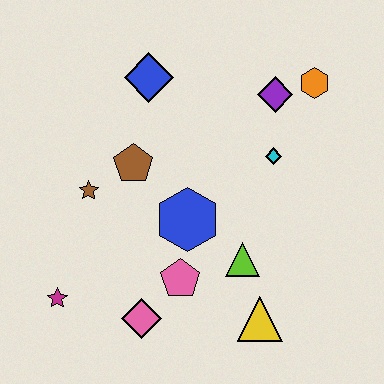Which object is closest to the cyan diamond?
The purple diamond is closest to the cyan diamond.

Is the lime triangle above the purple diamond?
No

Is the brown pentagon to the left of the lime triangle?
Yes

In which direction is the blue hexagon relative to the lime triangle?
The blue hexagon is to the left of the lime triangle.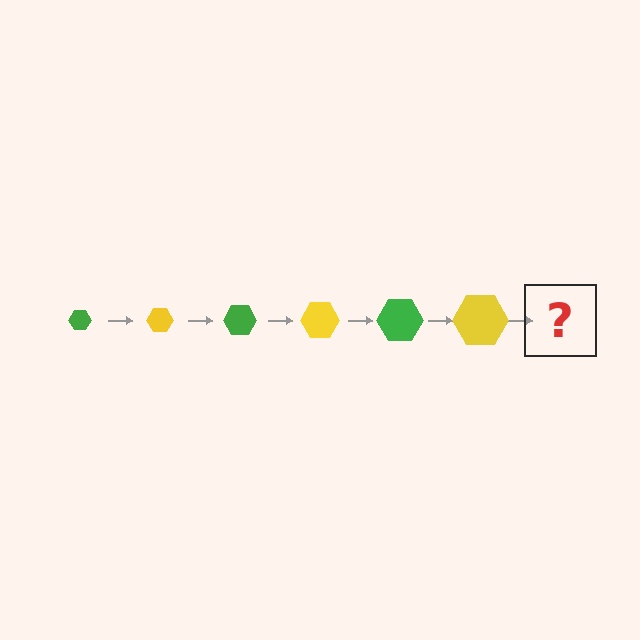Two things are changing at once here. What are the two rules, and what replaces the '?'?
The two rules are that the hexagon grows larger each step and the color cycles through green and yellow. The '?' should be a green hexagon, larger than the previous one.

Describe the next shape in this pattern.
It should be a green hexagon, larger than the previous one.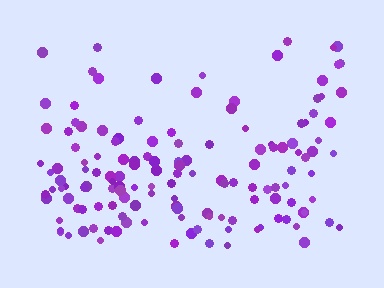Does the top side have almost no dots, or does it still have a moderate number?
Still a moderate number, just noticeably fewer than the bottom.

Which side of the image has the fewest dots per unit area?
The top.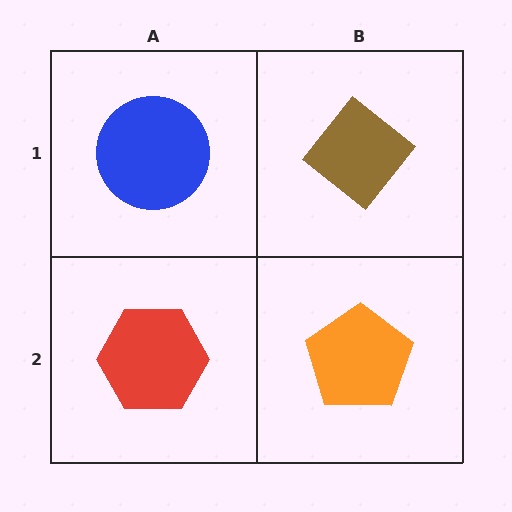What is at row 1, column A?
A blue circle.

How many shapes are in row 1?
2 shapes.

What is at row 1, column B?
A brown diamond.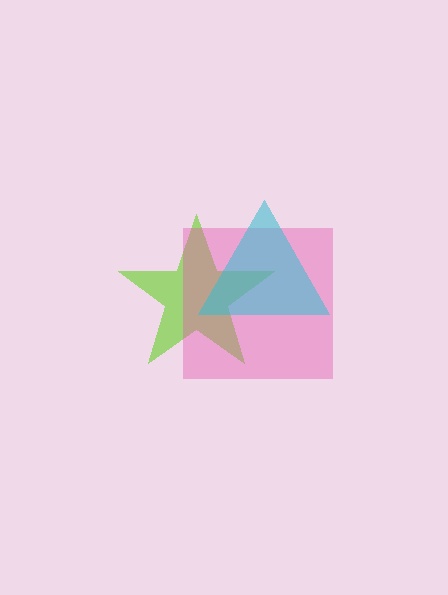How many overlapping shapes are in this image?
There are 3 overlapping shapes in the image.